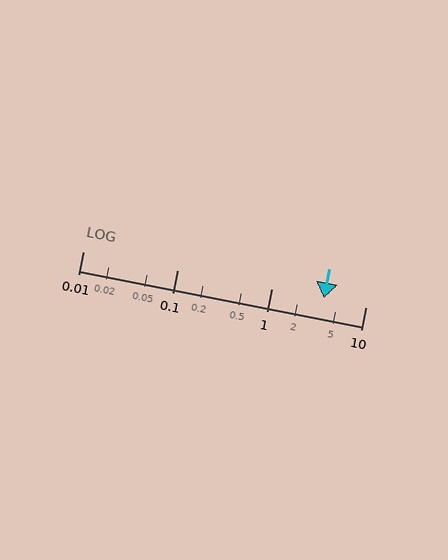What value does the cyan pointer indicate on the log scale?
The pointer indicates approximately 3.6.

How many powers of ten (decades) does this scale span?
The scale spans 3 decades, from 0.01 to 10.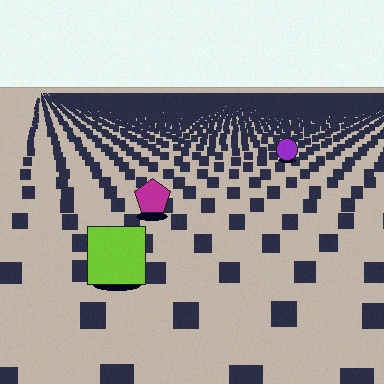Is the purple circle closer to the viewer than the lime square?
No. The lime square is closer — you can tell from the texture gradient: the ground texture is coarser near it.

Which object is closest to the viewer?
The lime square is closest. The texture marks near it are larger and more spread out.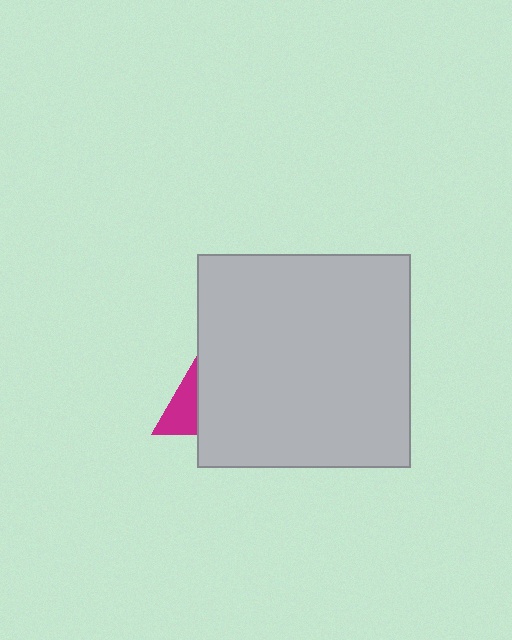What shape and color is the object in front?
The object in front is a light gray square.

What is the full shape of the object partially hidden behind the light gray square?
The partially hidden object is a magenta triangle.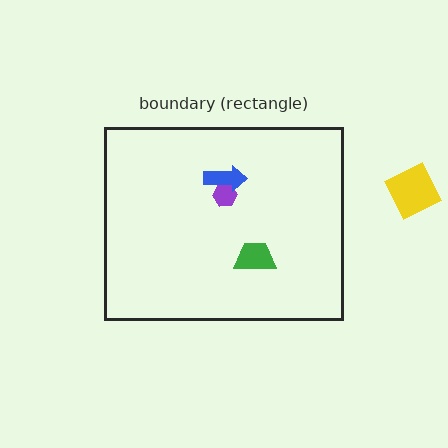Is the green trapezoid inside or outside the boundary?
Inside.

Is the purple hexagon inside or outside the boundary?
Inside.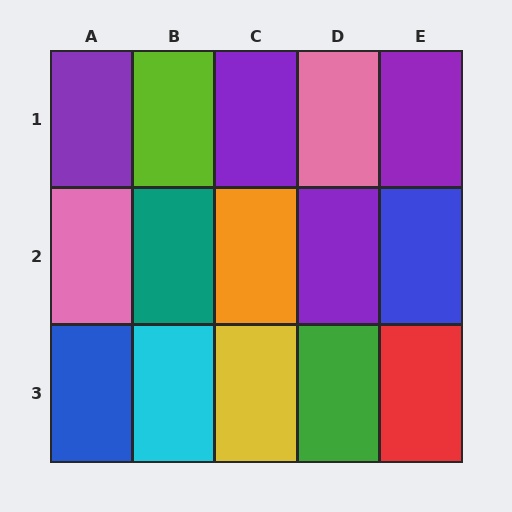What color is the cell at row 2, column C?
Orange.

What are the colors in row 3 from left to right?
Blue, cyan, yellow, green, red.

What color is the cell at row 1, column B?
Lime.